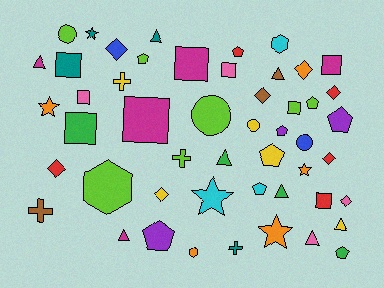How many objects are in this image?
There are 50 objects.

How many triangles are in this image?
There are 8 triangles.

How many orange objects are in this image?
There are 5 orange objects.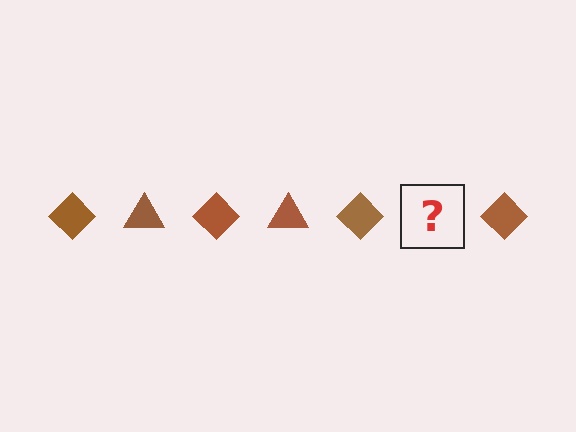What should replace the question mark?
The question mark should be replaced with a brown triangle.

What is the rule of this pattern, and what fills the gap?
The rule is that the pattern cycles through diamond, triangle shapes in brown. The gap should be filled with a brown triangle.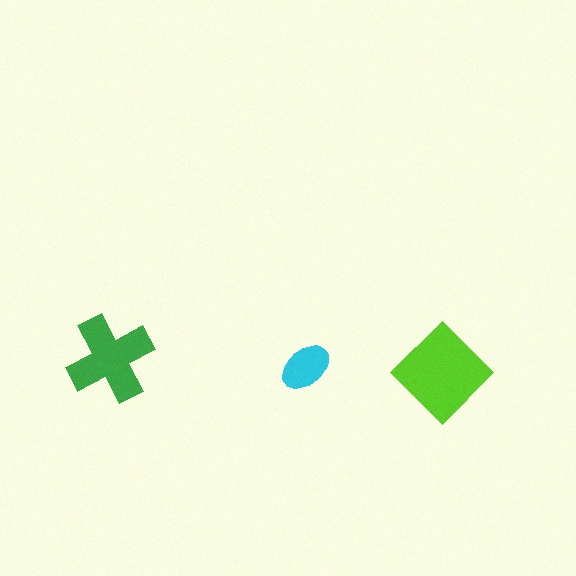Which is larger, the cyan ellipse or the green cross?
The green cross.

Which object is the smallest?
The cyan ellipse.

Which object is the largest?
The lime diamond.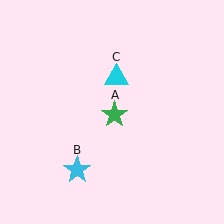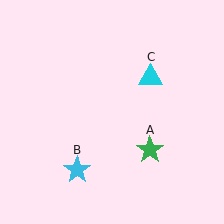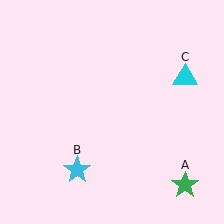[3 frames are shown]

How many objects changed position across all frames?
2 objects changed position: green star (object A), cyan triangle (object C).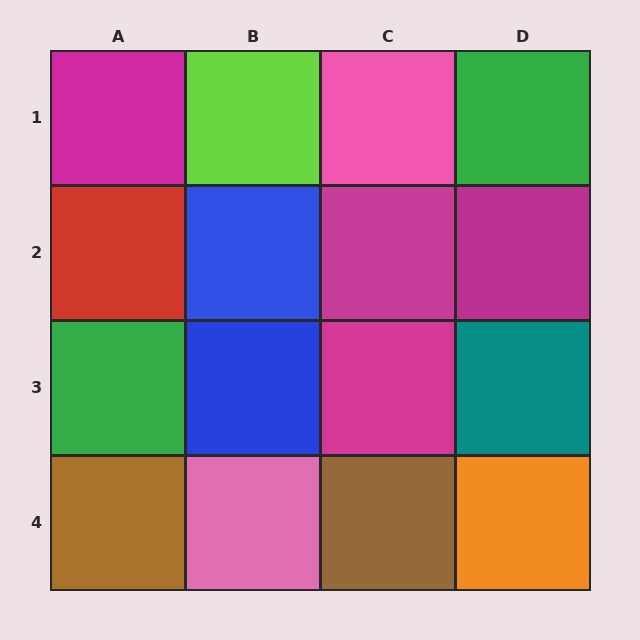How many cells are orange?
1 cell is orange.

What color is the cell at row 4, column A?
Brown.